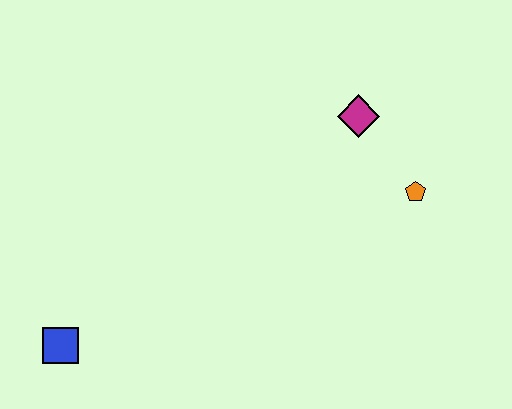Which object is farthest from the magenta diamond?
The blue square is farthest from the magenta diamond.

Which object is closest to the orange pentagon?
The magenta diamond is closest to the orange pentagon.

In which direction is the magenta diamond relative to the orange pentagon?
The magenta diamond is above the orange pentagon.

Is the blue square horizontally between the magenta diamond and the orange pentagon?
No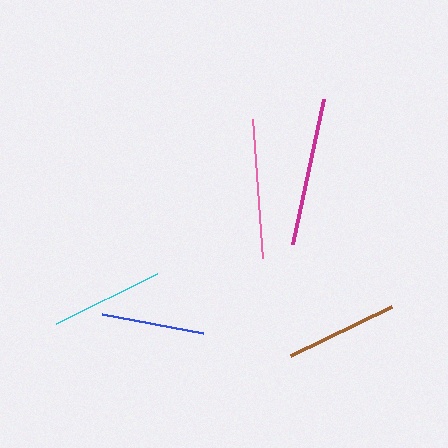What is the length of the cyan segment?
The cyan segment is approximately 112 pixels long.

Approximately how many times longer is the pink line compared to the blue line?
The pink line is approximately 1.4 times the length of the blue line.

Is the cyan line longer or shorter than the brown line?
The brown line is longer than the cyan line.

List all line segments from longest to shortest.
From longest to shortest: magenta, pink, brown, cyan, blue.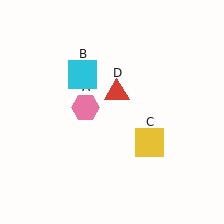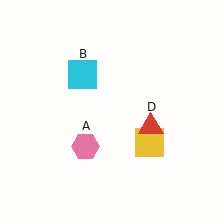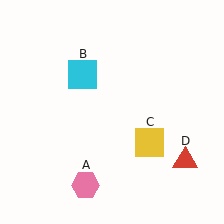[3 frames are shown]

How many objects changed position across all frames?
2 objects changed position: pink hexagon (object A), red triangle (object D).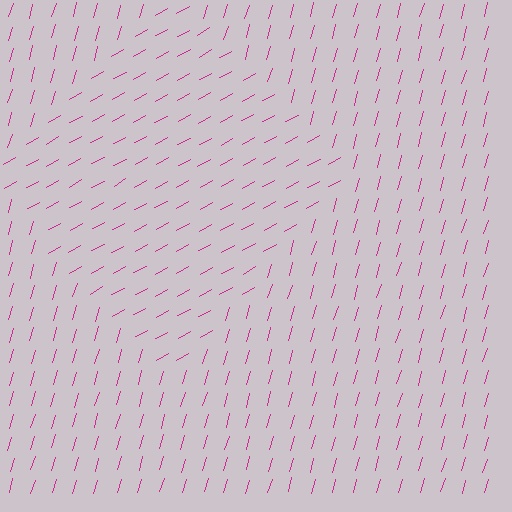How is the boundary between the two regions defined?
The boundary is defined purely by a change in line orientation (approximately 45 degrees difference). All lines are the same color and thickness.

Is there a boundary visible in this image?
Yes, there is a texture boundary formed by a change in line orientation.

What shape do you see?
I see a diamond.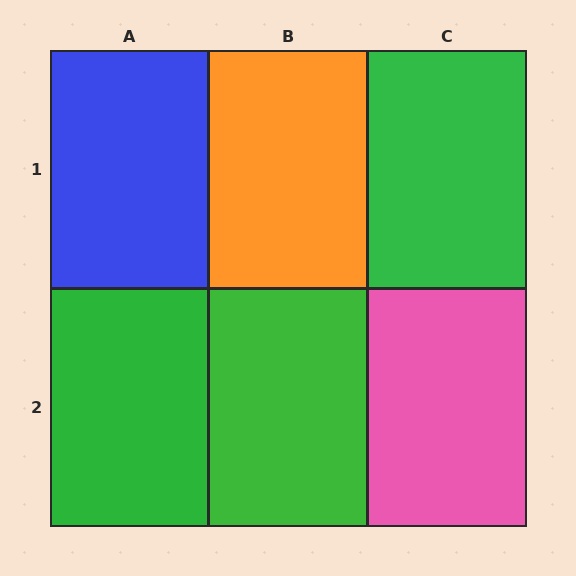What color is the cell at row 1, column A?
Blue.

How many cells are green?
3 cells are green.